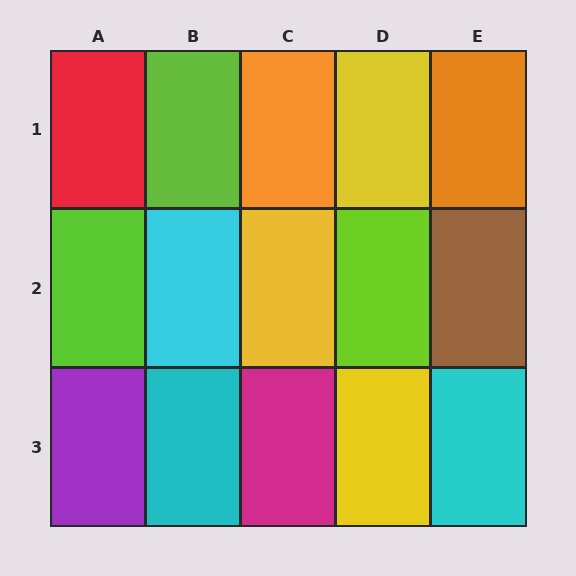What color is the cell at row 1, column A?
Red.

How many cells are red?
1 cell is red.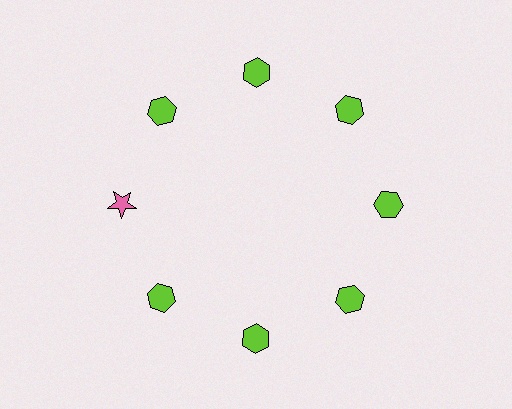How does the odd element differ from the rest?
It differs in both color (pink instead of lime) and shape (star instead of hexagon).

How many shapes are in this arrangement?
There are 8 shapes arranged in a ring pattern.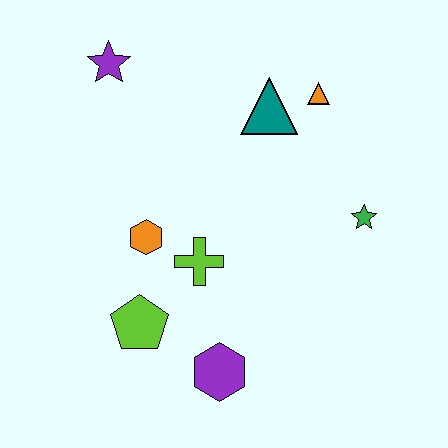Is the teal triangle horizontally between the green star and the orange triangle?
No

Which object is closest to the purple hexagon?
The lime pentagon is closest to the purple hexagon.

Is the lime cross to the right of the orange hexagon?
Yes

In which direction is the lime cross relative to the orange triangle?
The lime cross is below the orange triangle.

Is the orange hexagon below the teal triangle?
Yes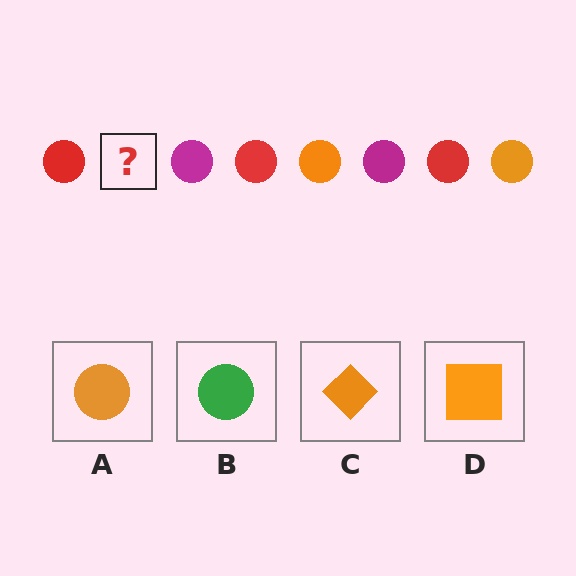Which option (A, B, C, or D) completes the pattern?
A.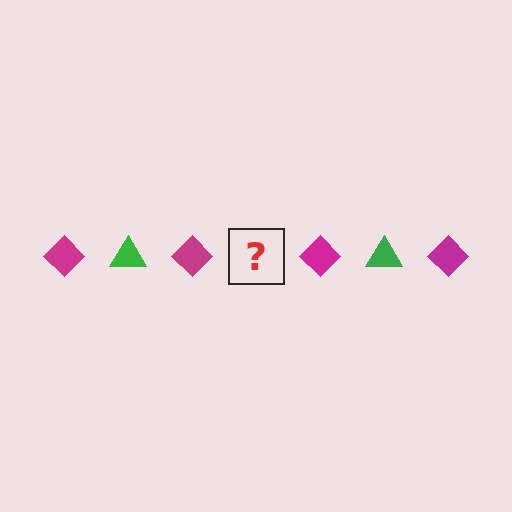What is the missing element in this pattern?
The missing element is a green triangle.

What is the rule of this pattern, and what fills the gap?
The rule is that the pattern alternates between magenta diamond and green triangle. The gap should be filled with a green triangle.